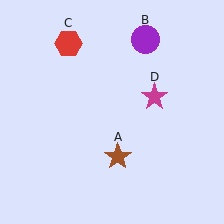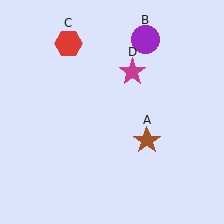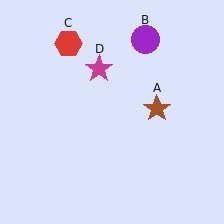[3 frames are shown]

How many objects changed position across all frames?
2 objects changed position: brown star (object A), magenta star (object D).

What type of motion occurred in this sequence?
The brown star (object A), magenta star (object D) rotated counterclockwise around the center of the scene.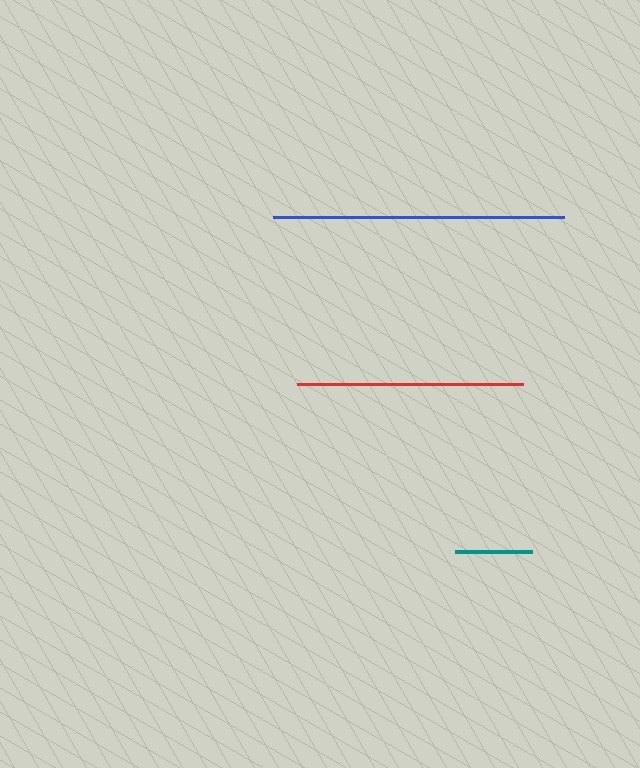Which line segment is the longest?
The blue line is the longest at approximately 292 pixels.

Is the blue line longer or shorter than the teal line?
The blue line is longer than the teal line.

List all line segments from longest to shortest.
From longest to shortest: blue, red, teal.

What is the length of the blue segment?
The blue segment is approximately 292 pixels long.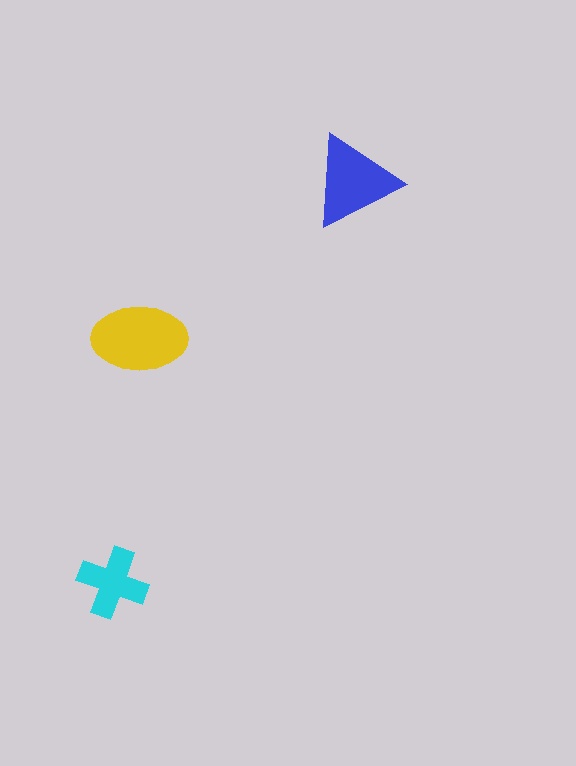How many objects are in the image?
There are 3 objects in the image.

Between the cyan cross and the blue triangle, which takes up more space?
The blue triangle.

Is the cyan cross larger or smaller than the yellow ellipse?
Smaller.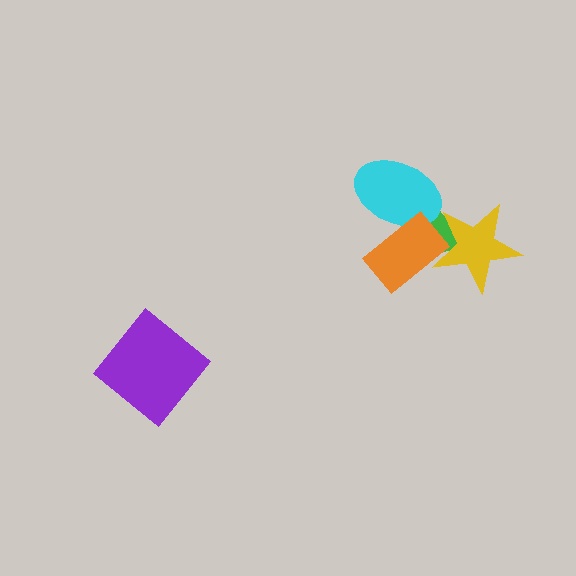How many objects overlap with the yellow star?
2 objects overlap with the yellow star.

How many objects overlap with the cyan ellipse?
2 objects overlap with the cyan ellipse.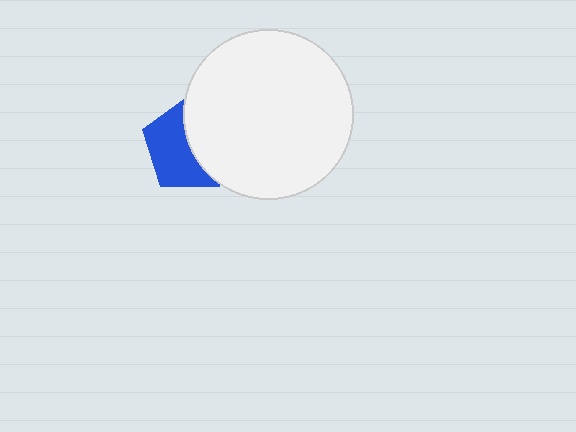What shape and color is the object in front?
The object in front is a white circle.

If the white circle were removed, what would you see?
You would see the complete blue pentagon.